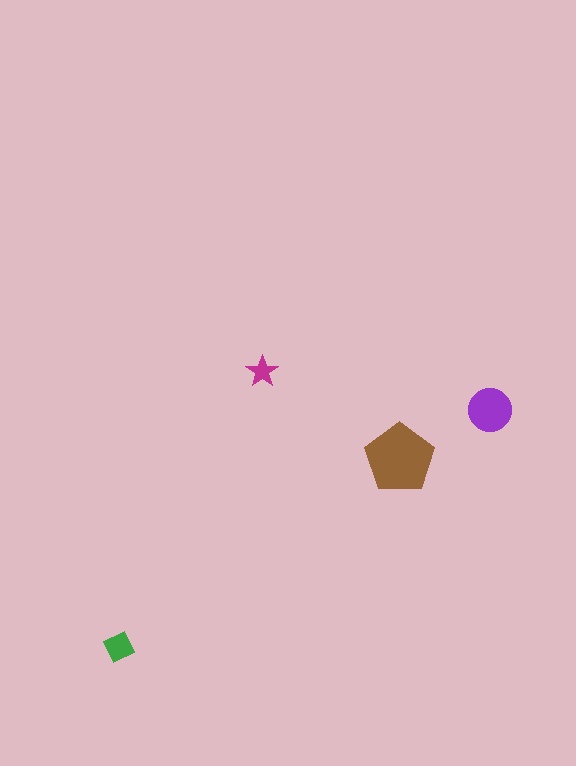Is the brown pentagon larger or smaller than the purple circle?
Larger.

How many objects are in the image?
There are 4 objects in the image.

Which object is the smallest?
The magenta star.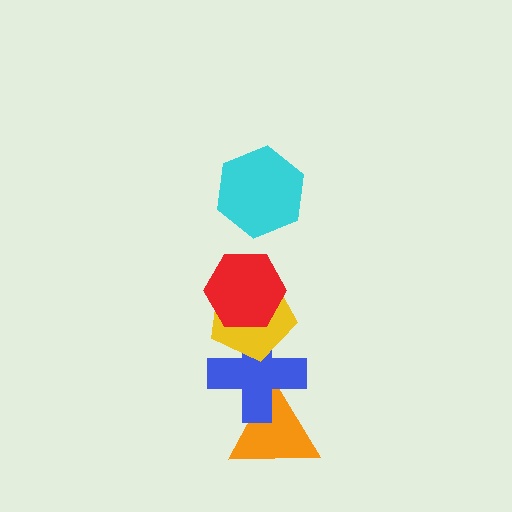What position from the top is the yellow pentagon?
The yellow pentagon is 3rd from the top.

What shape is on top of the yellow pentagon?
The red hexagon is on top of the yellow pentagon.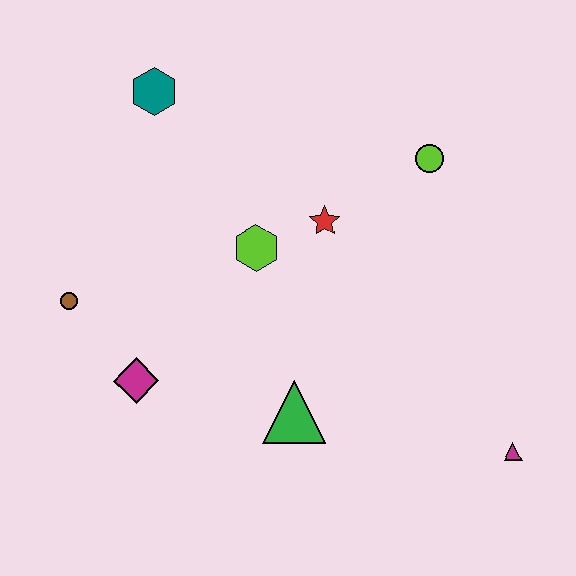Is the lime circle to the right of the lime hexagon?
Yes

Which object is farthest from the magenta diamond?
The magenta triangle is farthest from the magenta diamond.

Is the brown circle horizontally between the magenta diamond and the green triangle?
No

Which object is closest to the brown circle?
The magenta diamond is closest to the brown circle.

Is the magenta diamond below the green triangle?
No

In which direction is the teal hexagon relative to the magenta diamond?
The teal hexagon is above the magenta diamond.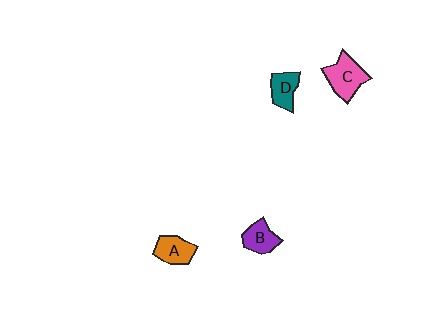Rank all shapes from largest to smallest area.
From largest to smallest: C (pink), A (orange), B (purple), D (teal).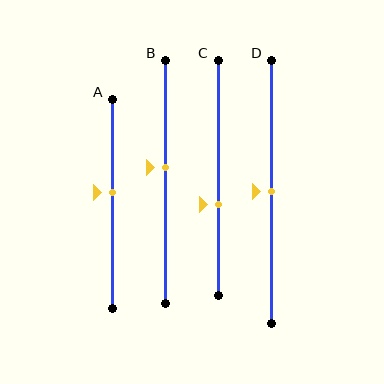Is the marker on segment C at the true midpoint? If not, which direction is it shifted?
No, the marker on segment C is shifted downward by about 11% of the segment length.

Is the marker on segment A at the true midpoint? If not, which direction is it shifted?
No, the marker on segment A is shifted upward by about 6% of the segment length.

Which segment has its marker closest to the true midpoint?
Segment D has its marker closest to the true midpoint.